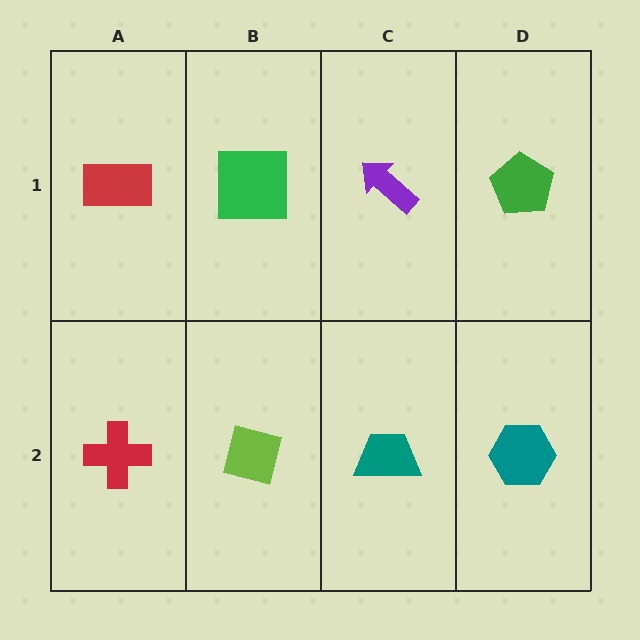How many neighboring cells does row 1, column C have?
3.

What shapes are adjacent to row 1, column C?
A teal trapezoid (row 2, column C), a green square (row 1, column B), a green pentagon (row 1, column D).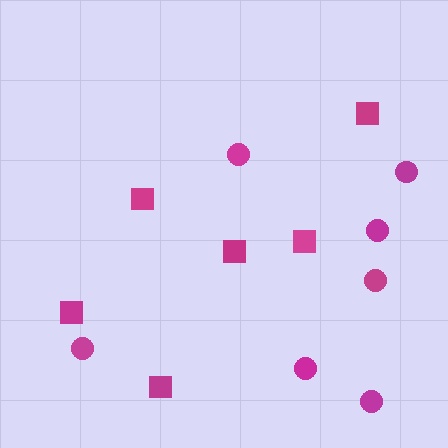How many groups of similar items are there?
There are 2 groups: one group of squares (6) and one group of circles (7).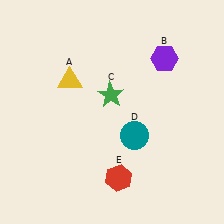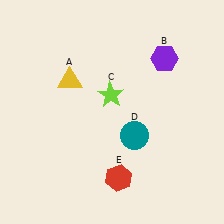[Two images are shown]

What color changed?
The star (C) changed from green in Image 1 to lime in Image 2.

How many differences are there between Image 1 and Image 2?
There is 1 difference between the two images.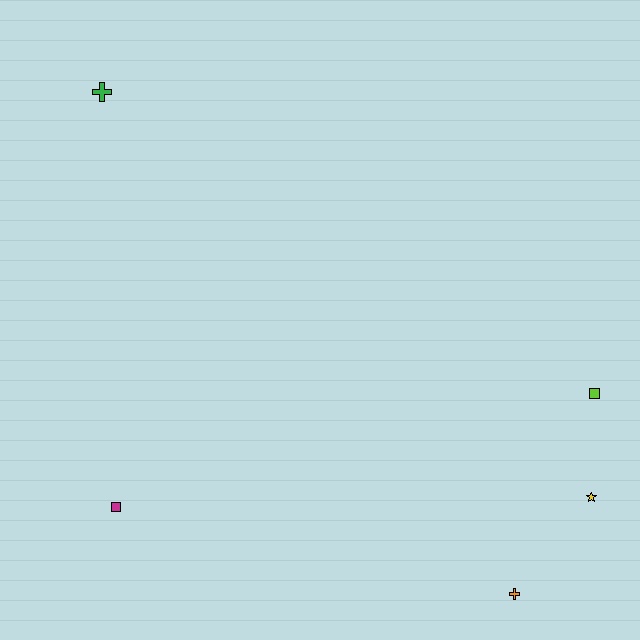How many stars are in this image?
There is 1 star.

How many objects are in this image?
There are 5 objects.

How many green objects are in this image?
There is 1 green object.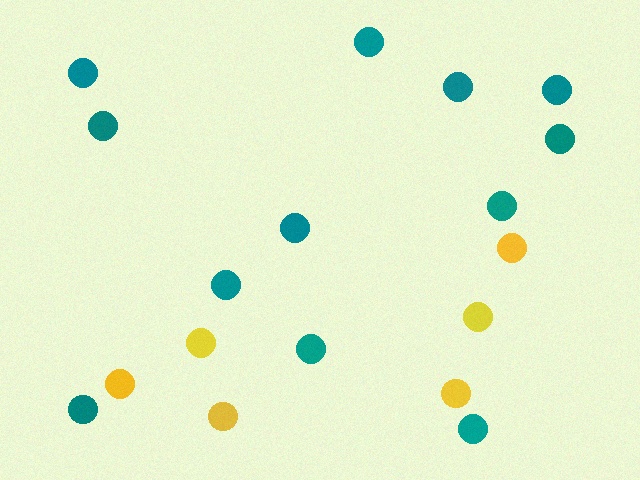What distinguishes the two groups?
There are 2 groups: one group of yellow circles (6) and one group of teal circles (12).